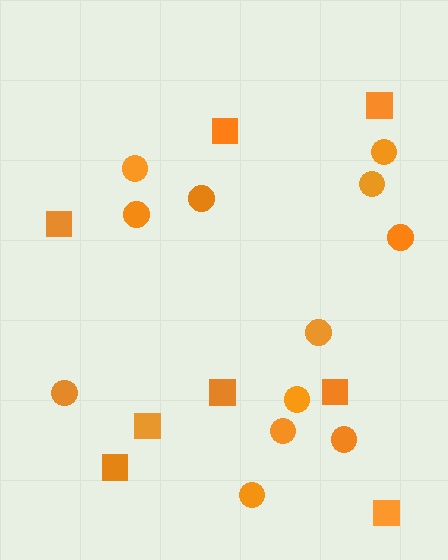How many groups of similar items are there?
There are 2 groups: one group of circles (12) and one group of squares (8).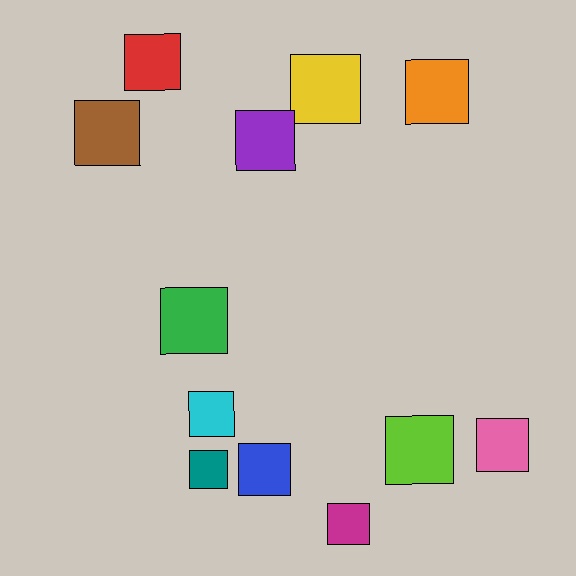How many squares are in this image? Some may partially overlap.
There are 12 squares.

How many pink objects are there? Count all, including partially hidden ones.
There is 1 pink object.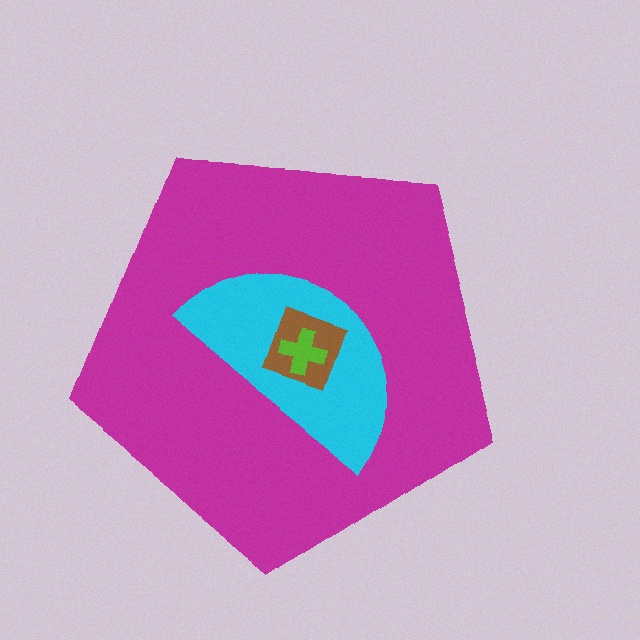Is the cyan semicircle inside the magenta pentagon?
Yes.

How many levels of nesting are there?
4.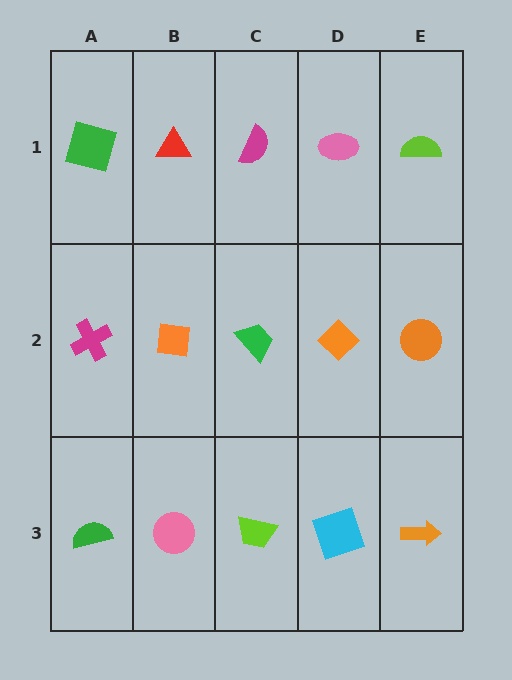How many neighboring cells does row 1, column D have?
3.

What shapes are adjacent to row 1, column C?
A green trapezoid (row 2, column C), a red triangle (row 1, column B), a pink ellipse (row 1, column D).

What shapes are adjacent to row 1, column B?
An orange square (row 2, column B), a green square (row 1, column A), a magenta semicircle (row 1, column C).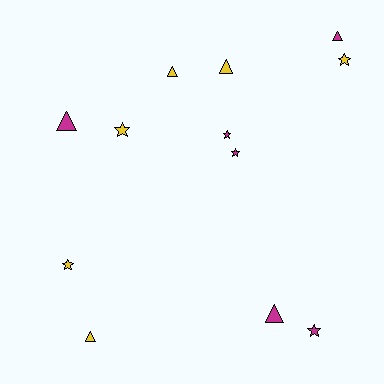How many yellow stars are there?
There are 3 yellow stars.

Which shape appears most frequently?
Triangle, with 6 objects.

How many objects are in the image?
There are 12 objects.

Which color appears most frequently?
Magenta, with 6 objects.